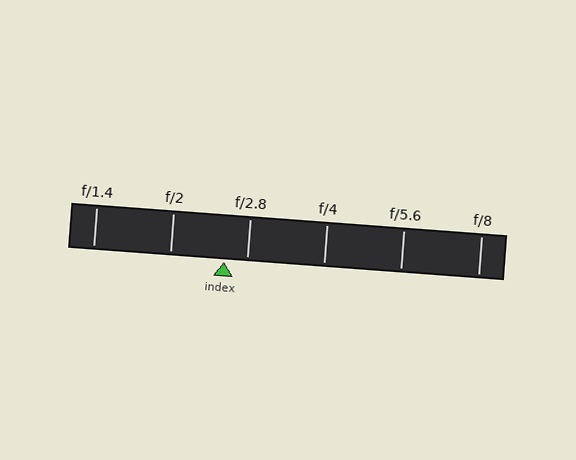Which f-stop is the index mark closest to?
The index mark is closest to f/2.8.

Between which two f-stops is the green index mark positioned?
The index mark is between f/2 and f/2.8.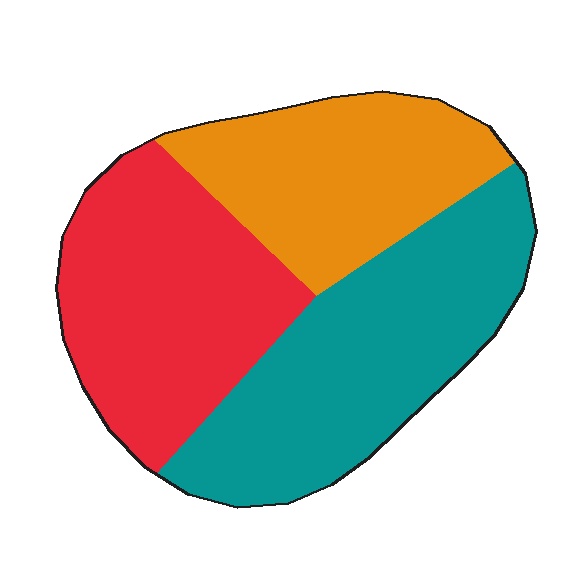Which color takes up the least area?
Orange, at roughly 30%.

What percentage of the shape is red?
Red covers 34% of the shape.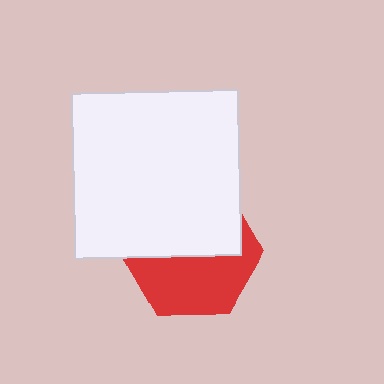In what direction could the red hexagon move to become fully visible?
The red hexagon could move down. That would shift it out from behind the white square entirely.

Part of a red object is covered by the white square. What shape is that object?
It is a hexagon.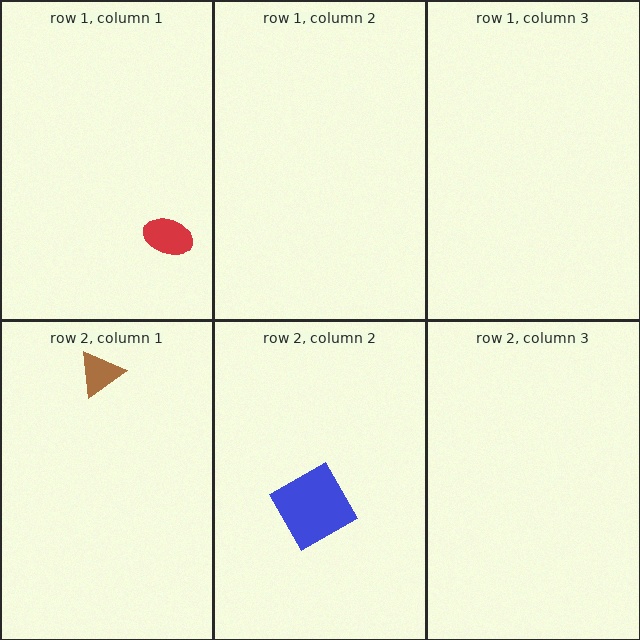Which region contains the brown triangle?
The row 2, column 1 region.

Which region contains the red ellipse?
The row 1, column 1 region.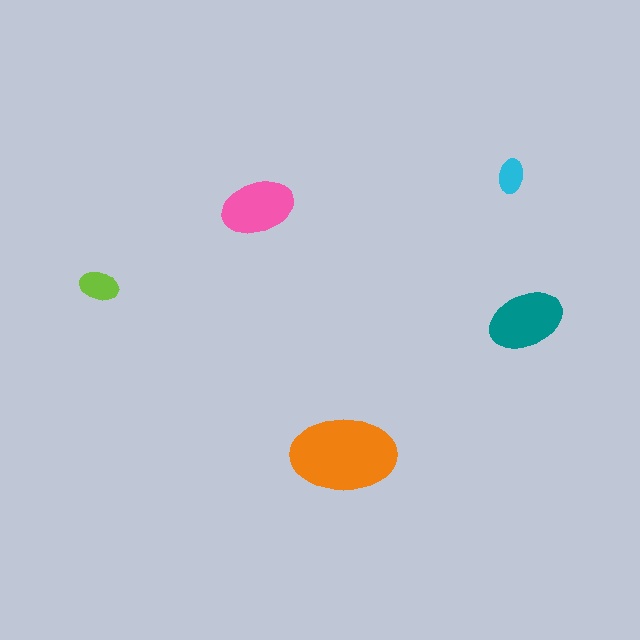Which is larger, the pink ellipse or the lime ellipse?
The pink one.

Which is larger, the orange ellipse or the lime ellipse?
The orange one.